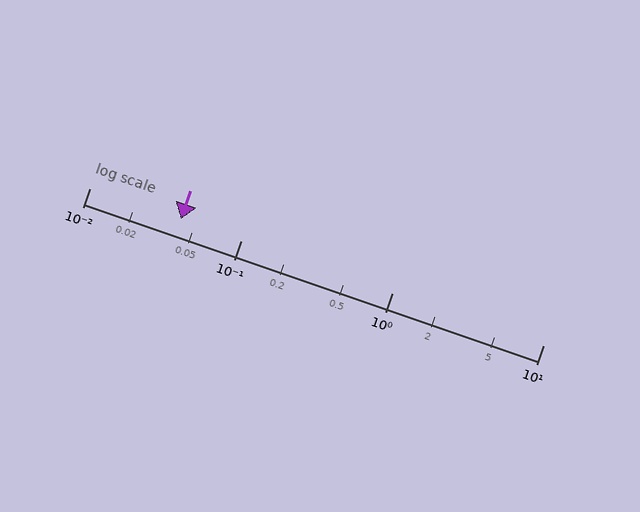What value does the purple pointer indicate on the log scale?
The pointer indicates approximately 0.04.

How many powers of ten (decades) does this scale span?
The scale spans 3 decades, from 0.01 to 10.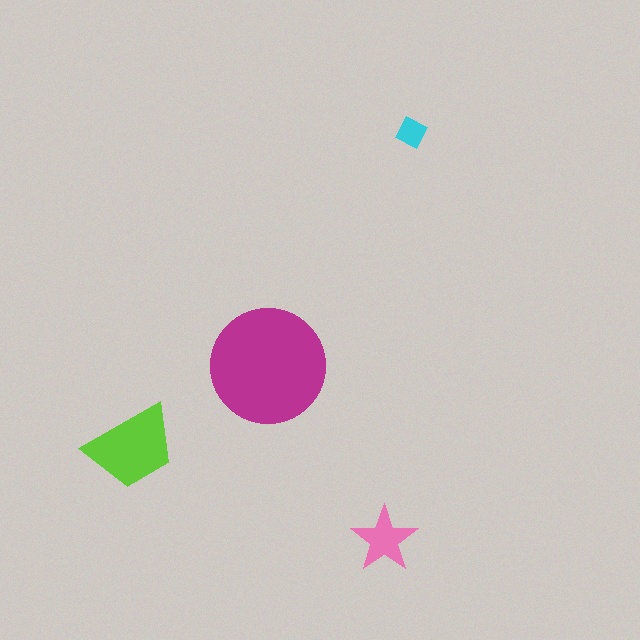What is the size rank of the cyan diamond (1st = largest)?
4th.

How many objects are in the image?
There are 4 objects in the image.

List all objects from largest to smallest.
The magenta circle, the lime trapezoid, the pink star, the cyan diamond.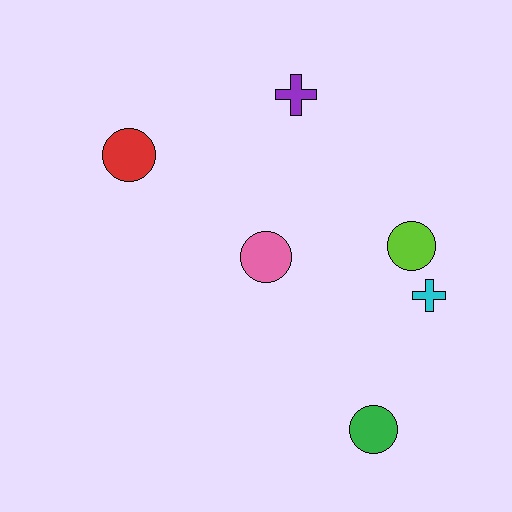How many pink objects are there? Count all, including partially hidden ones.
There is 1 pink object.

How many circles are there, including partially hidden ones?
There are 4 circles.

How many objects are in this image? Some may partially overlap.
There are 6 objects.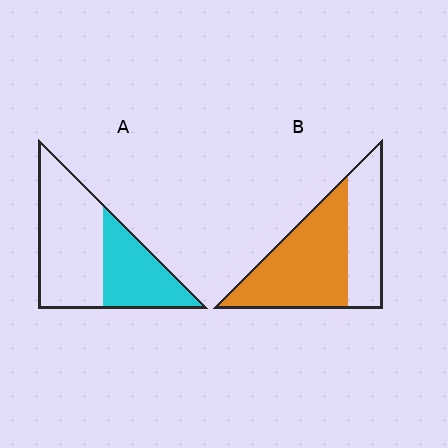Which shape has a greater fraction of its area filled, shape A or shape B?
Shape B.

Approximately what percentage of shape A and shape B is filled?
A is approximately 40% and B is approximately 65%.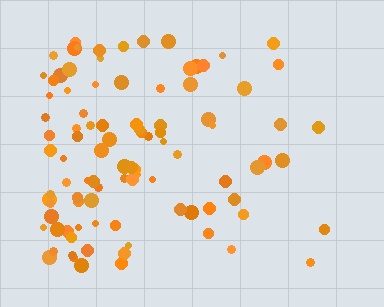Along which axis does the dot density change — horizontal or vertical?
Horizontal.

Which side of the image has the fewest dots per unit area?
The right.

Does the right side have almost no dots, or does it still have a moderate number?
Still a moderate number, just noticeably fewer than the left.